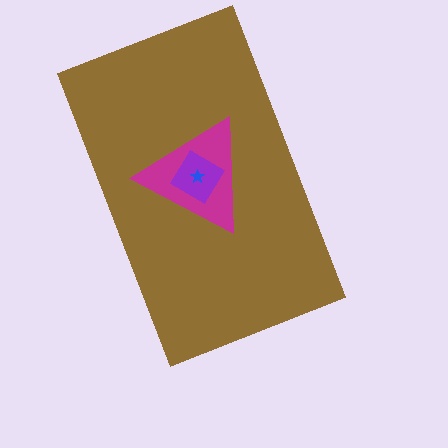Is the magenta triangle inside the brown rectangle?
Yes.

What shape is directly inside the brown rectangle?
The magenta triangle.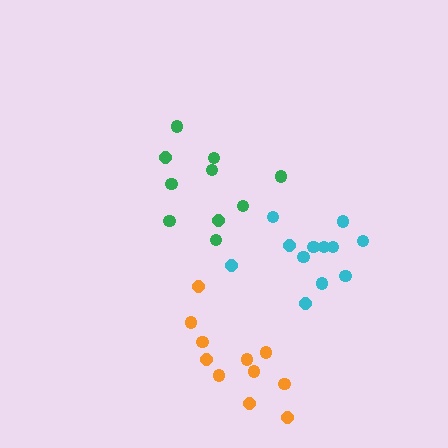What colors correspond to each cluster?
The clusters are colored: green, orange, cyan.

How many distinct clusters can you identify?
There are 3 distinct clusters.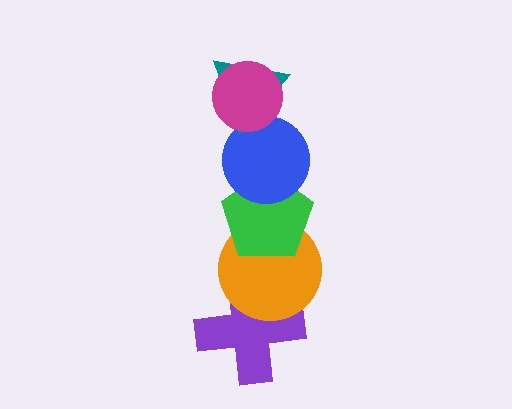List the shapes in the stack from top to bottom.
From top to bottom: the magenta circle, the teal triangle, the blue circle, the green pentagon, the orange circle, the purple cross.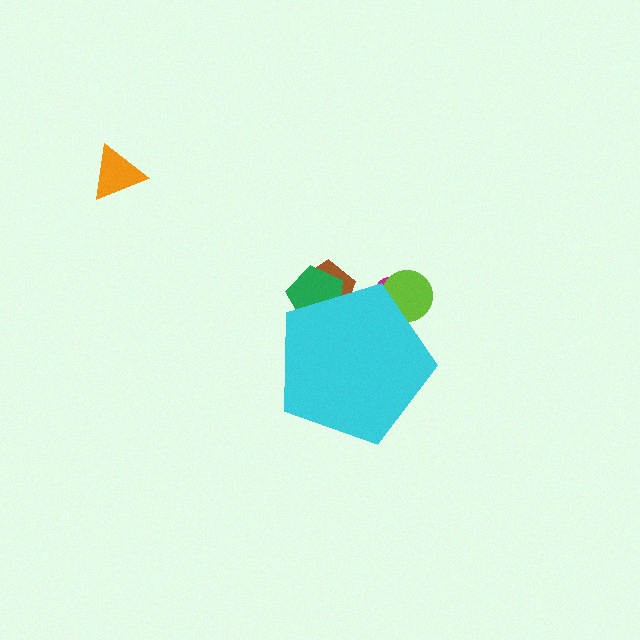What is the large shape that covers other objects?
A cyan pentagon.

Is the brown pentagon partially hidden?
Yes, the brown pentagon is partially hidden behind the cyan pentagon.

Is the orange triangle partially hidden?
No, the orange triangle is fully visible.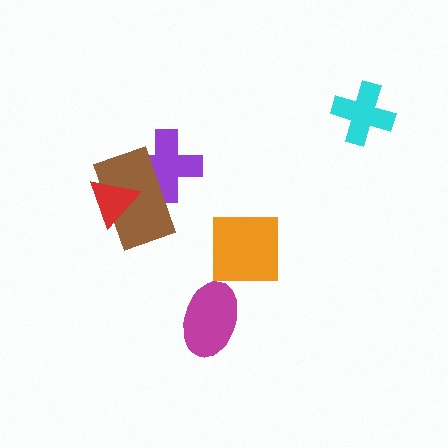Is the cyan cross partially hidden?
No, no other shape covers it.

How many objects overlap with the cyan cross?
0 objects overlap with the cyan cross.